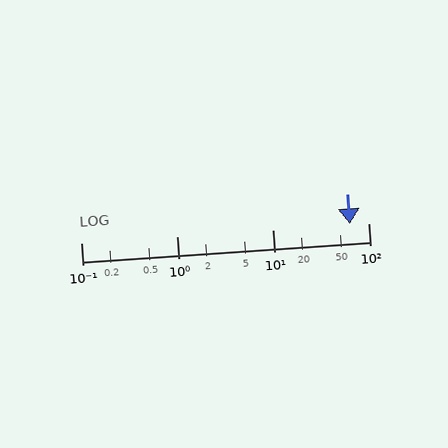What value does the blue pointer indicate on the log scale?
The pointer indicates approximately 64.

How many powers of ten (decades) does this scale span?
The scale spans 3 decades, from 0.1 to 100.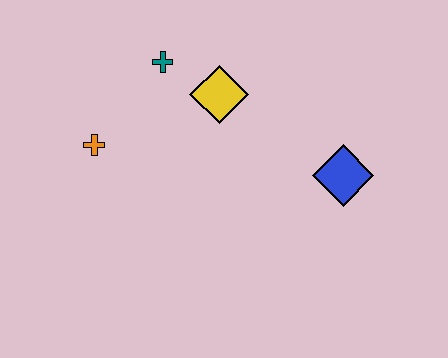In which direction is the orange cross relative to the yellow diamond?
The orange cross is to the left of the yellow diamond.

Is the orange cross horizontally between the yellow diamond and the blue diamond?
No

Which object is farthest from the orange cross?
The blue diamond is farthest from the orange cross.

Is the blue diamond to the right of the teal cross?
Yes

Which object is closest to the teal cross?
The yellow diamond is closest to the teal cross.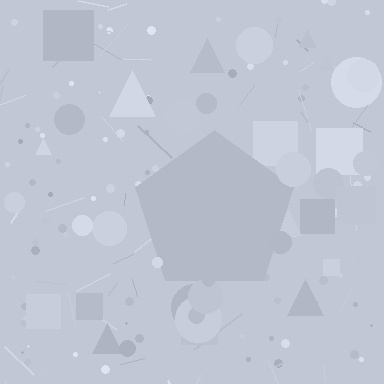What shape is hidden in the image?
A pentagon is hidden in the image.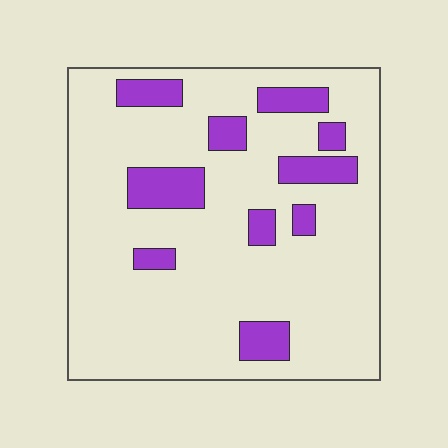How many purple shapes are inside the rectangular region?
10.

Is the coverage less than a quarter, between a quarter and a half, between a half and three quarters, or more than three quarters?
Less than a quarter.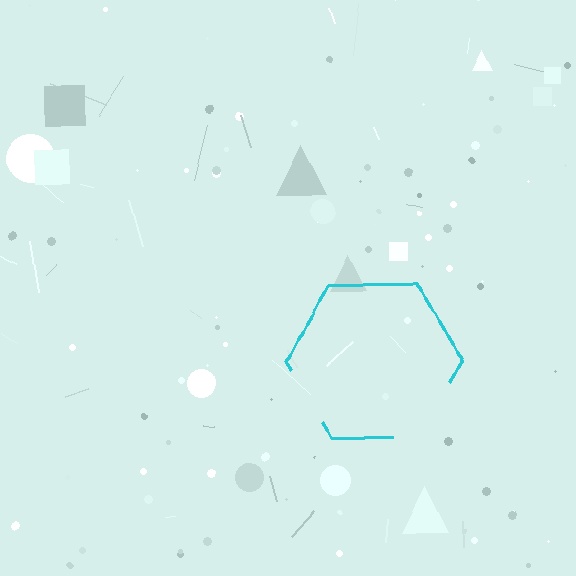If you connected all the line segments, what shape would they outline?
They would outline a hexagon.